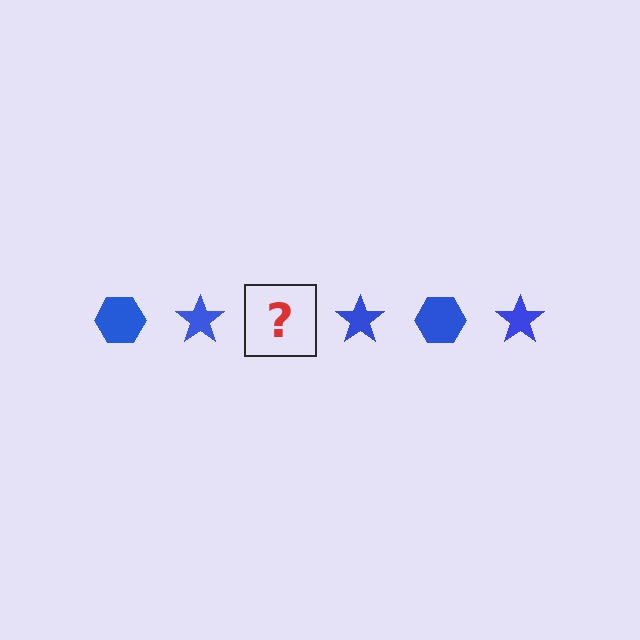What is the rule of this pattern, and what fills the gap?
The rule is that the pattern cycles through hexagon, star shapes in blue. The gap should be filled with a blue hexagon.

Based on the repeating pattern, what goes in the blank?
The blank should be a blue hexagon.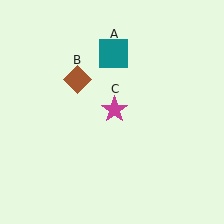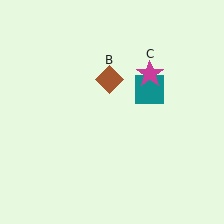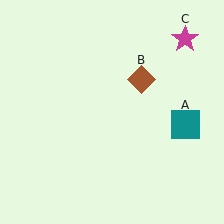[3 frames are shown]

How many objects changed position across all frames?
3 objects changed position: teal square (object A), brown diamond (object B), magenta star (object C).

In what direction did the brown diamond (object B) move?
The brown diamond (object B) moved right.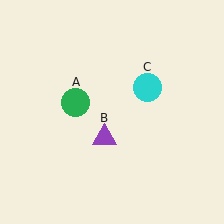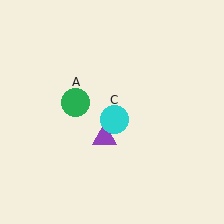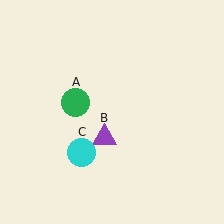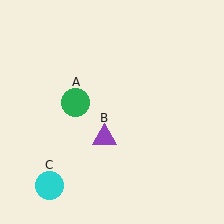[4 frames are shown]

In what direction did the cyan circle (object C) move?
The cyan circle (object C) moved down and to the left.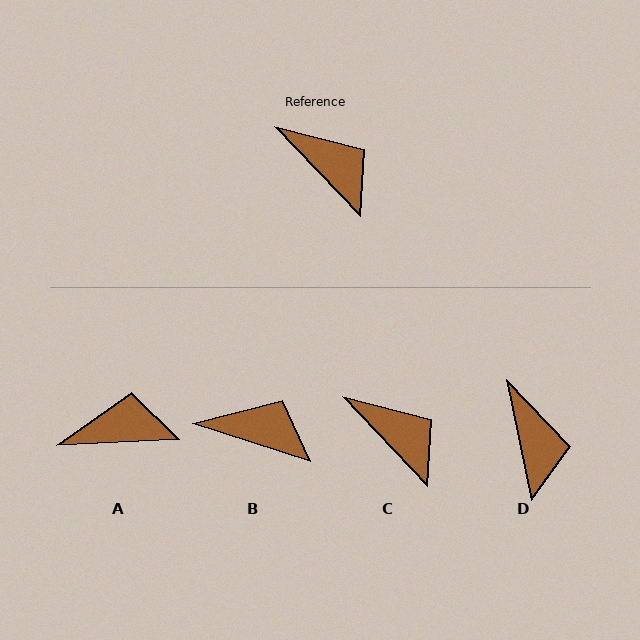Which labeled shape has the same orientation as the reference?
C.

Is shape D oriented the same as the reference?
No, it is off by about 32 degrees.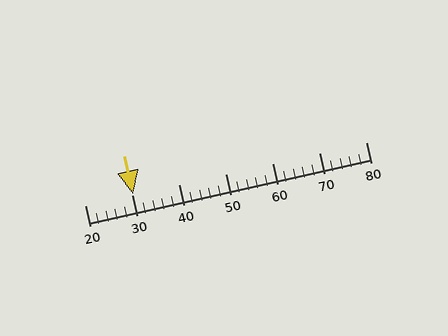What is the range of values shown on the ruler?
The ruler shows values from 20 to 80.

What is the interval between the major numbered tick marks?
The major tick marks are spaced 10 units apart.